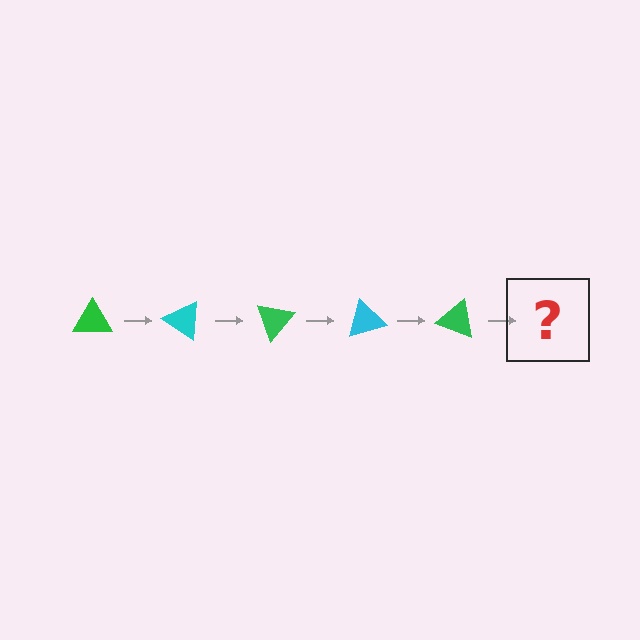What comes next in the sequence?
The next element should be a cyan triangle, rotated 175 degrees from the start.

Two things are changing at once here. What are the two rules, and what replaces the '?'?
The two rules are that it rotates 35 degrees each step and the color cycles through green and cyan. The '?' should be a cyan triangle, rotated 175 degrees from the start.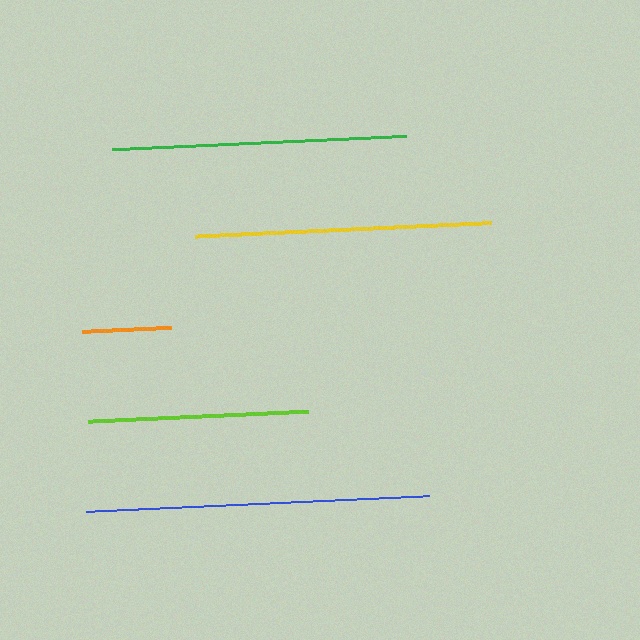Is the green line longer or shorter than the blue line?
The blue line is longer than the green line.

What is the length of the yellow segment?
The yellow segment is approximately 295 pixels long.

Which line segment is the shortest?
The orange line is the shortest at approximately 89 pixels.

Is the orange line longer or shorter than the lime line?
The lime line is longer than the orange line.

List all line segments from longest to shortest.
From longest to shortest: blue, yellow, green, lime, orange.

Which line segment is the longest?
The blue line is the longest at approximately 344 pixels.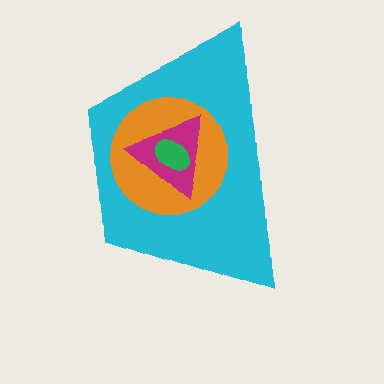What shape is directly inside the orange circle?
The magenta triangle.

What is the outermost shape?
The cyan trapezoid.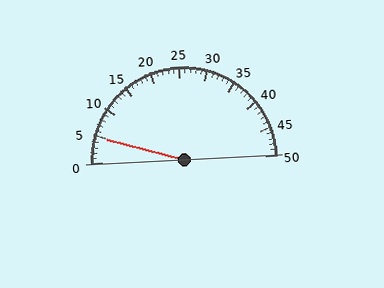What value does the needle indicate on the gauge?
The needle indicates approximately 5.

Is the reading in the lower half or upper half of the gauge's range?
The reading is in the lower half of the range (0 to 50).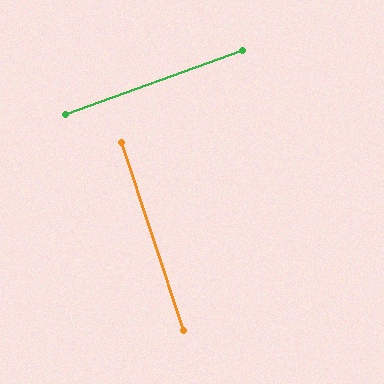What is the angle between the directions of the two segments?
Approximately 89 degrees.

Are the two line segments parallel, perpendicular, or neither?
Perpendicular — they meet at approximately 89°.